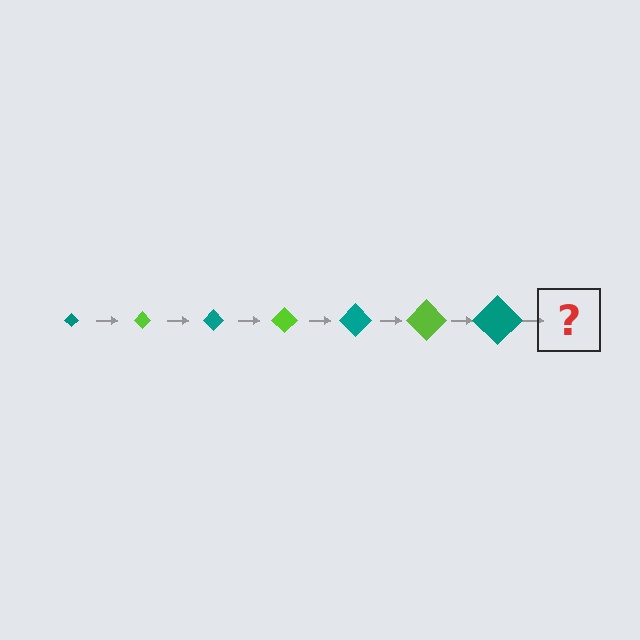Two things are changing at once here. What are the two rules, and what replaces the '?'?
The two rules are that the diamond grows larger each step and the color cycles through teal and lime. The '?' should be a lime diamond, larger than the previous one.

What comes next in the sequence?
The next element should be a lime diamond, larger than the previous one.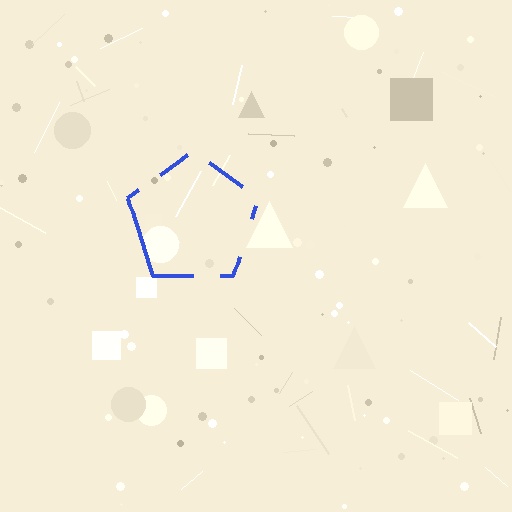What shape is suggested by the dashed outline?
The dashed outline suggests a pentagon.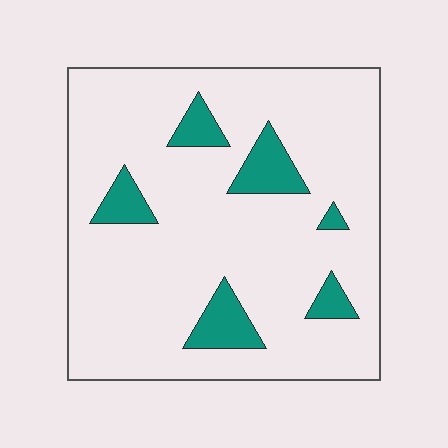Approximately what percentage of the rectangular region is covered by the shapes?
Approximately 10%.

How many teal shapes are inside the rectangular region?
6.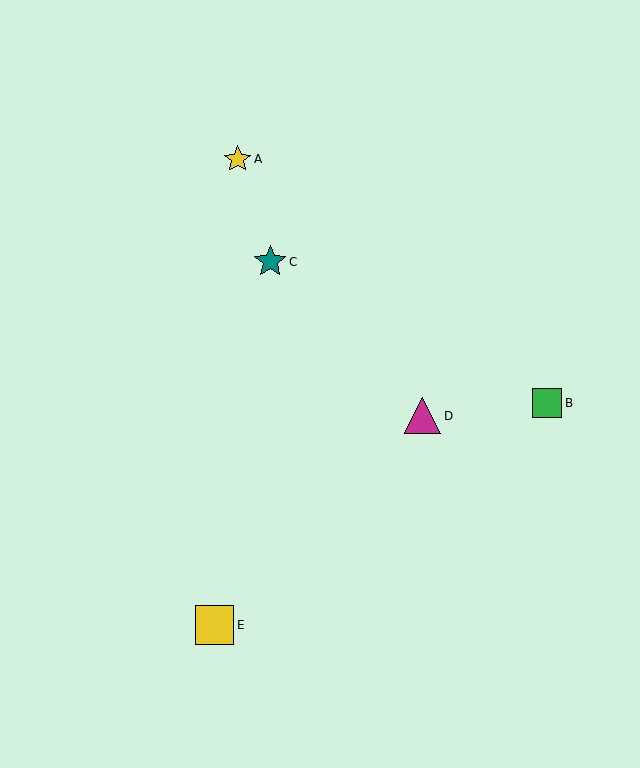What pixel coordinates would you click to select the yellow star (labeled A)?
Click at (238, 159) to select the yellow star A.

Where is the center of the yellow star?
The center of the yellow star is at (238, 159).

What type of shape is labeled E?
Shape E is a yellow square.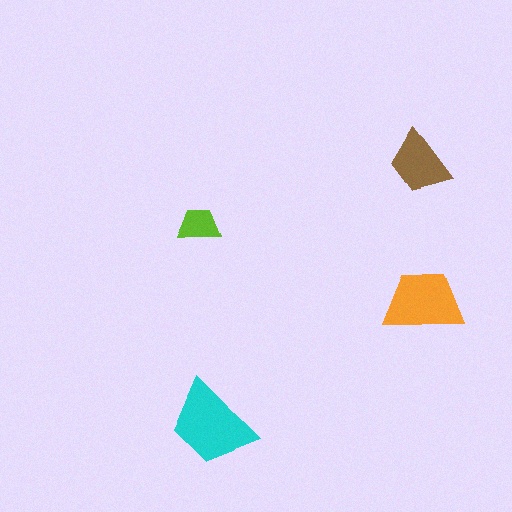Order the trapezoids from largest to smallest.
the cyan one, the orange one, the brown one, the lime one.